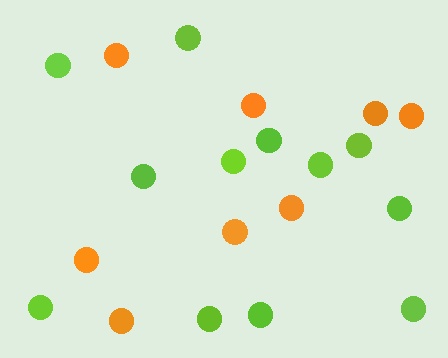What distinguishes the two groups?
There are 2 groups: one group of orange circles (8) and one group of lime circles (12).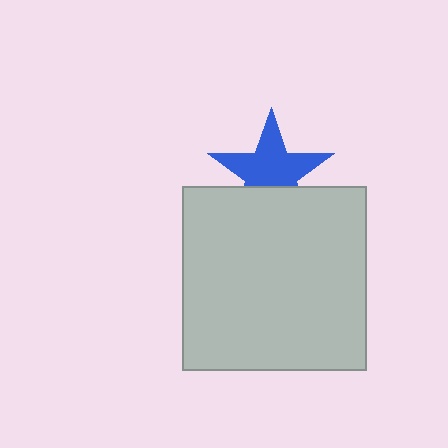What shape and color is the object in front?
The object in front is a light gray square.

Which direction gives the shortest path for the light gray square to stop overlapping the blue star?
Moving down gives the shortest separation.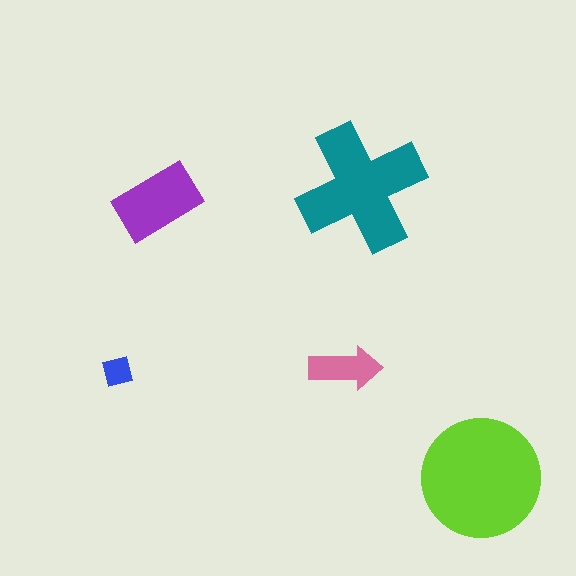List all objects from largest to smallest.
The lime circle, the teal cross, the purple rectangle, the pink arrow, the blue square.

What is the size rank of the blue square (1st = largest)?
5th.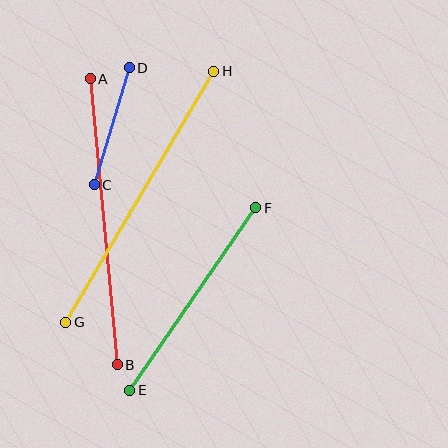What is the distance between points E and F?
The distance is approximately 221 pixels.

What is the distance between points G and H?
The distance is approximately 291 pixels.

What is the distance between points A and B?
The distance is approximately 287 pixels.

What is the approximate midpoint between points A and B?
The midpoint is at approximately (104, 222) pixels.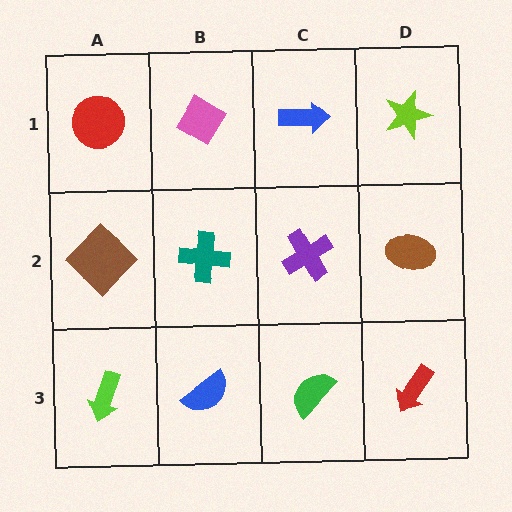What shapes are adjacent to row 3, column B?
A teal cross (row 2, column B), a lime arrow (row 3, column A), a green semicircle (row 3, column C).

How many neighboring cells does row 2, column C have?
4.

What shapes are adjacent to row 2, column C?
A blue arrow (row 1, column C), a green semicircle (row 3, column C), a teal cross (row 2, column B), a brown ellipse (row 2, column D).